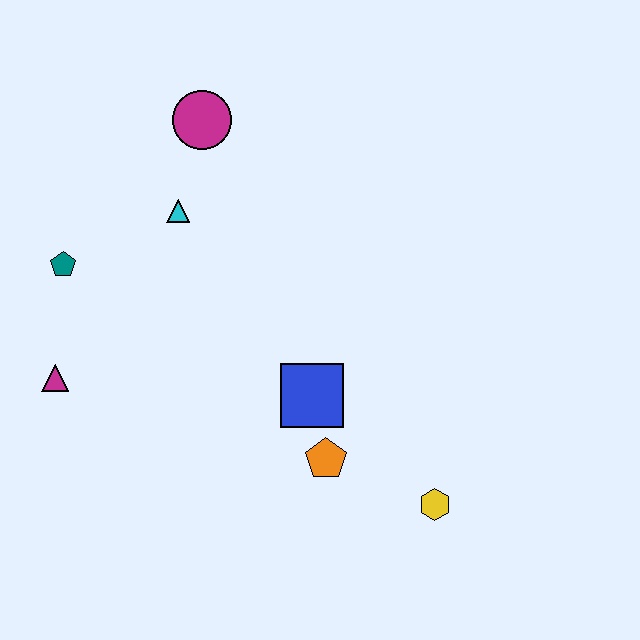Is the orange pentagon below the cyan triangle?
Yes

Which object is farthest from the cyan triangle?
The yellow hexagon is farthest from the cyan triangle.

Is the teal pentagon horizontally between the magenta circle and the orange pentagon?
No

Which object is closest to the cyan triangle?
The magenta circle is closest to the cyan triangle.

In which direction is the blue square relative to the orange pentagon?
The blue square is above the orange pentagon.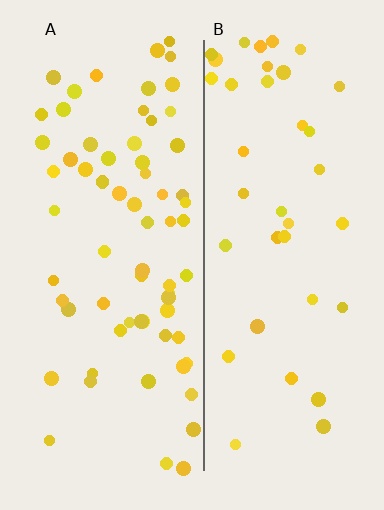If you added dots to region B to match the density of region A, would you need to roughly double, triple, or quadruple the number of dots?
Approximately double.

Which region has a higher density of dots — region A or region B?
A (the left).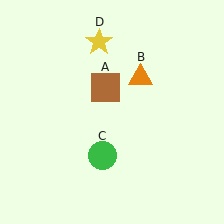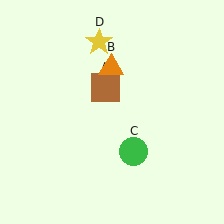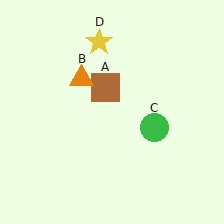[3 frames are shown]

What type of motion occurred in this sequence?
The orange triangle (object B), green circle (object C) rotated counterclockwise around the center of the scene.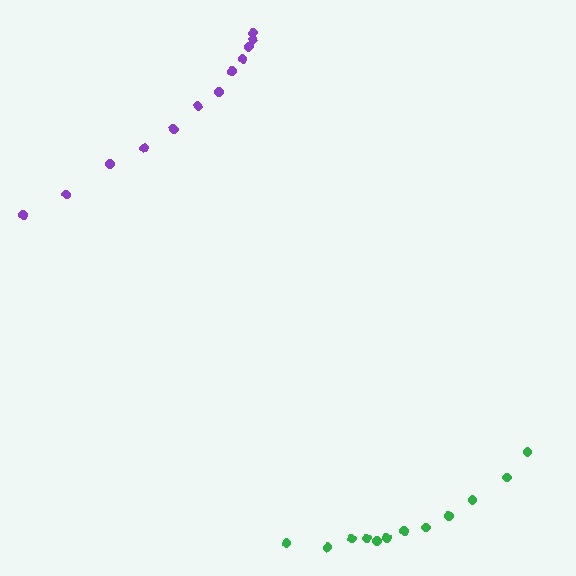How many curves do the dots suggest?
There are 2 distinct paths.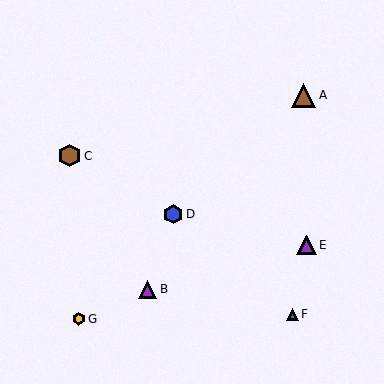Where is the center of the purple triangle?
The center of the purple triangle is at (148, 289).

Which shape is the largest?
The brown triangle (labeled A) is the largest.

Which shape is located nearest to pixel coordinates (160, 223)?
The blue hexagon (labeled D) at (173, 214) is nearest to that location.